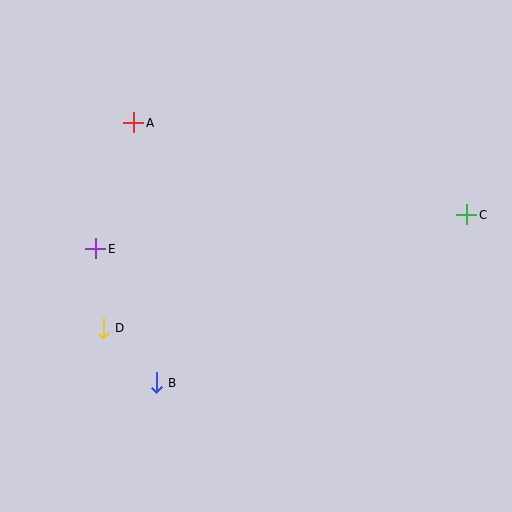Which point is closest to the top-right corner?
Point C is closest to the top-right corner.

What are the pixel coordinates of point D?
Point D is at (103, 328).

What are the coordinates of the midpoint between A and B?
The midpoint between A and B is at (145, 253).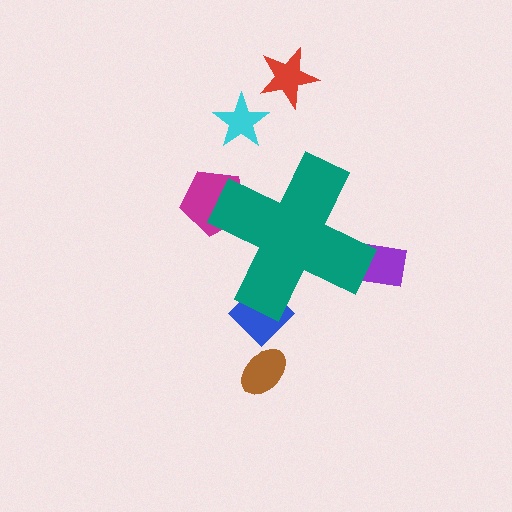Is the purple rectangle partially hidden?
Yes, the purple rectangle is partially hidden behind the teal cross.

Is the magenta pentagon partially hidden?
Yes, the magenta pentagon is partially hidden behind the teal cross.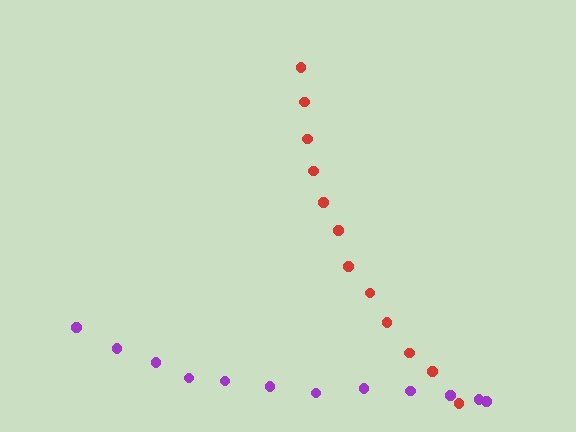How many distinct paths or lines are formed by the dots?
There are 2 distinct paths.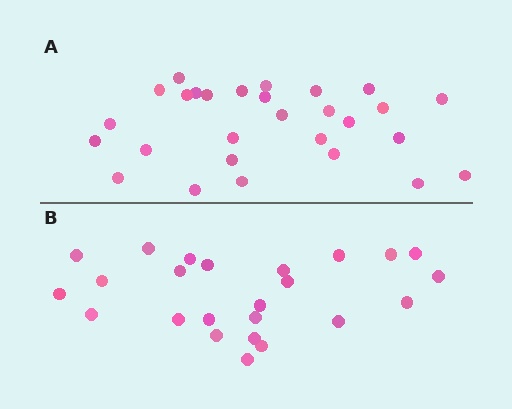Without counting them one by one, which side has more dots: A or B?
Region A (the top region) has more dots.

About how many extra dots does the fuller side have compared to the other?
Region A has about 4 more dots than region B.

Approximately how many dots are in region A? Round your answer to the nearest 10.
About 30 dots. (The exact count is 28, which rounds to 30.)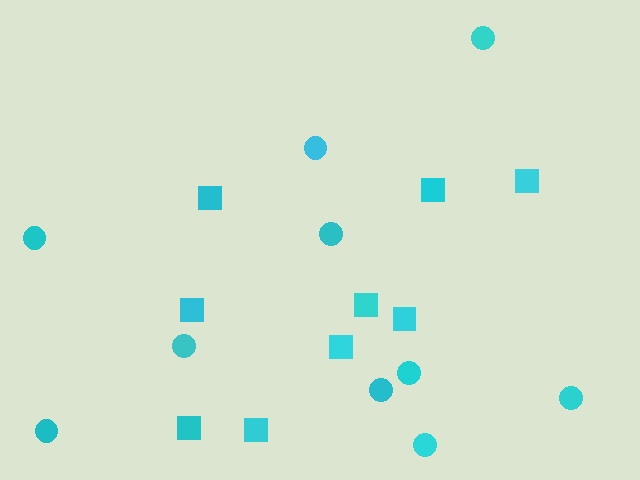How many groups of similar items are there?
There are 2 groups: one group of circles (10) and one group of squares (9).